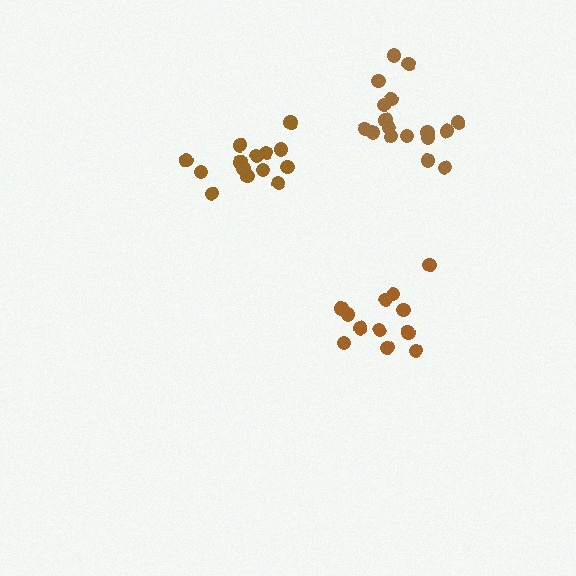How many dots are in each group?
Group 1: 17 dots, Group 2: 12 dots, Group 3: 14 dots (43 total).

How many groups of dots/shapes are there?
There are 3 groups.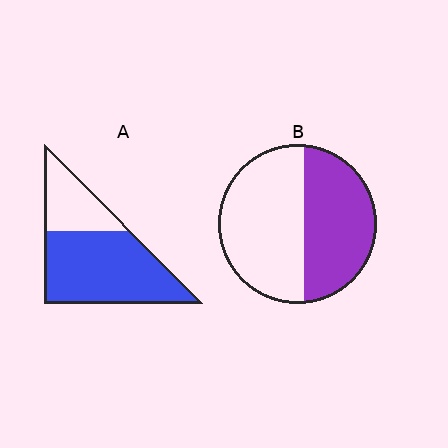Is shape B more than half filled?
No.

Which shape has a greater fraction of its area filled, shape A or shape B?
Shape A.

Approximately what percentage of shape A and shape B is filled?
A is approximately 70% and B is approximately 45%.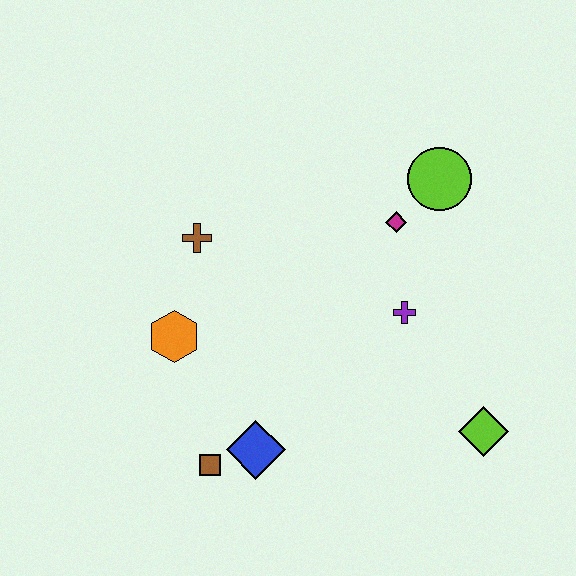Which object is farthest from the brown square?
The lime circle is farthest from the brown square.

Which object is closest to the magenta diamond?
The lime circle is closest to the magenta diamond.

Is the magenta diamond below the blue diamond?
No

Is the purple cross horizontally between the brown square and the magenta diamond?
No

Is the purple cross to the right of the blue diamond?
Yes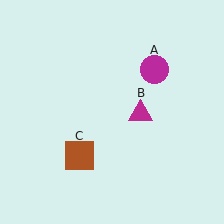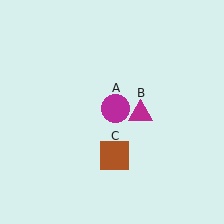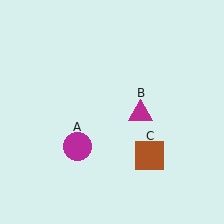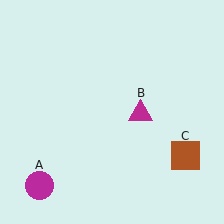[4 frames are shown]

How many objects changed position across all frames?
2 objects changed position: magenta circle (object A), brown square (object C).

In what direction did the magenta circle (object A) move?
The magenta circle (object A) moved down and to the left.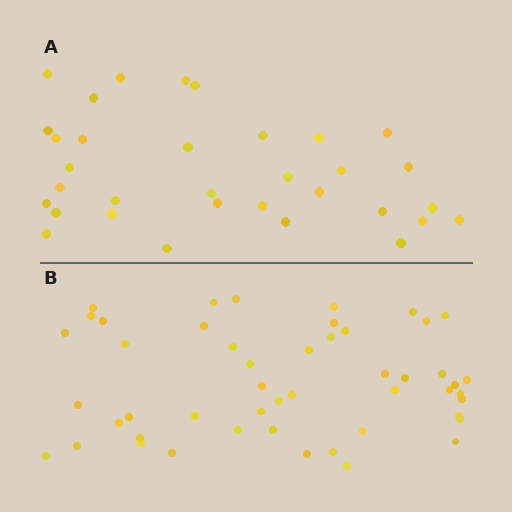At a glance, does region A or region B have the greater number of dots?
Region B (the bottom region) has more dots.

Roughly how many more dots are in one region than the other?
Region B has approximately 15 more dots than region A.